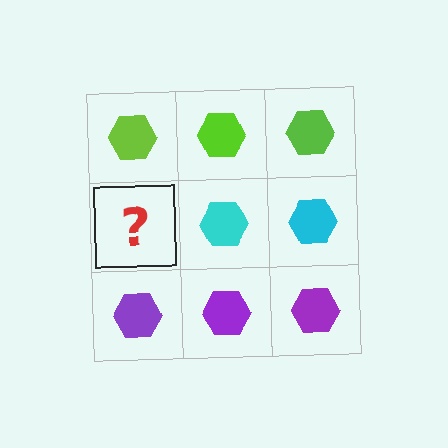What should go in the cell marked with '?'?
The missing cell should contain a cyan hexagon.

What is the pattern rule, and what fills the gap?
The rule is that each row has a consistent color. The gap should be filled with a cyan hexagon.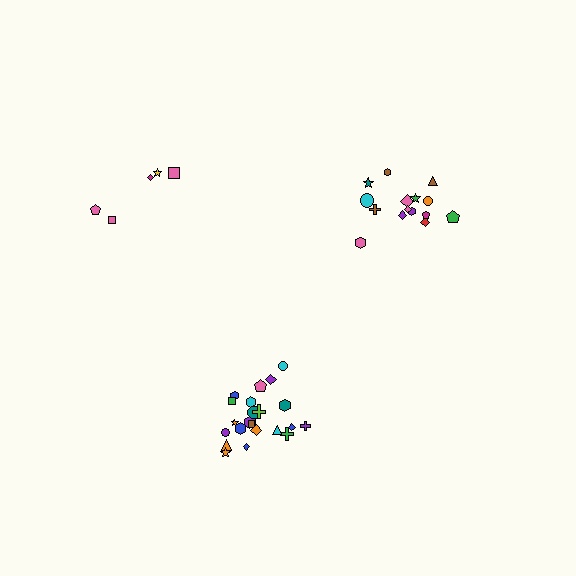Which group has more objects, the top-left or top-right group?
The top-right group.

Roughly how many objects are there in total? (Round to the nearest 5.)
Roughly 40 objects in total.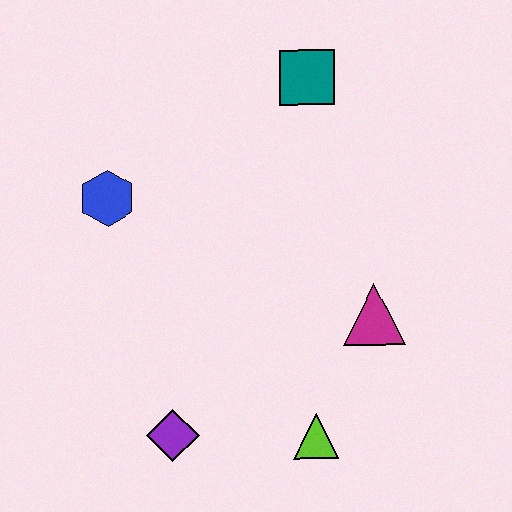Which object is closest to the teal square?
The blue hexagon is closest to the teal square.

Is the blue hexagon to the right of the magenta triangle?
No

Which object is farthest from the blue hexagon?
The lime triangle is farthest from the blue hexagon.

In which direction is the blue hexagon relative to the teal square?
The blue hexagon is to the left of the teal square.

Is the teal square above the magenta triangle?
Yes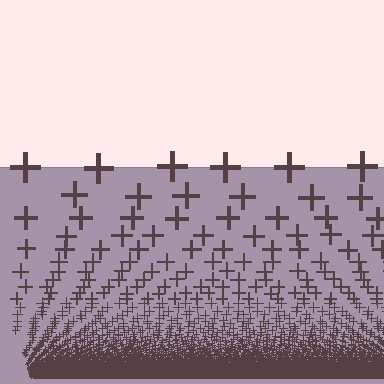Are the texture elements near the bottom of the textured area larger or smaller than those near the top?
Smaller. The gradient is inverted — elements near the bottom are smaller and denser.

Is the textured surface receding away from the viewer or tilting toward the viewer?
The surface appears to tilt toward the viewer. Texture elements get larger and sparser toward the top.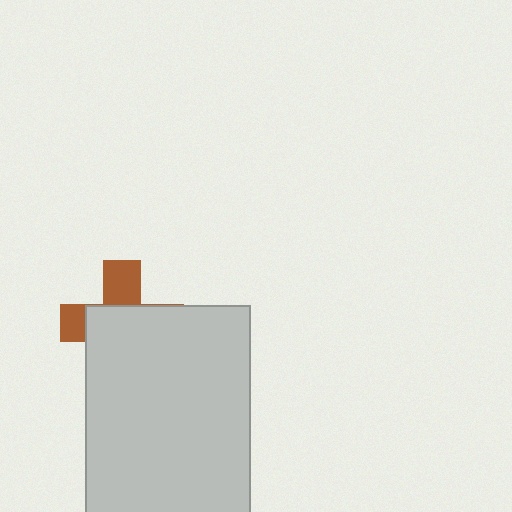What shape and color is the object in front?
The object in front is a light gray rectangle.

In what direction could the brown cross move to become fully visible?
The brown cross could move up. That would shift it out from behind the light gray rectangle entirely.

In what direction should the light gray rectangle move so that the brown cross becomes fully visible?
The light gray rectangle should move down. That is the shortest direction to clear the overlap and leave the brown cross fully visible.